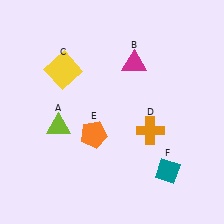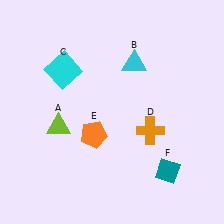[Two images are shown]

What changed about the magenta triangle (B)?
In Image 1, B is magenta. In Image 2, it changed to cyan.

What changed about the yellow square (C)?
In Image 1, C is yellow. In Image 2, it changed to cyan.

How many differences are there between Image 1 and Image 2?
There are 2 differences between the two images.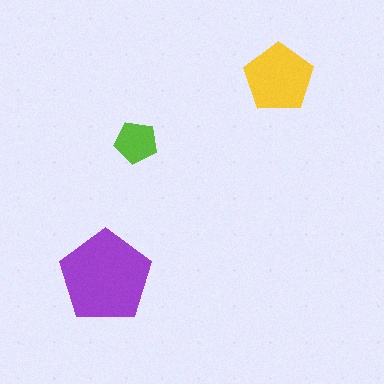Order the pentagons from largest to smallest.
the purple one, the yellow one, the lime one.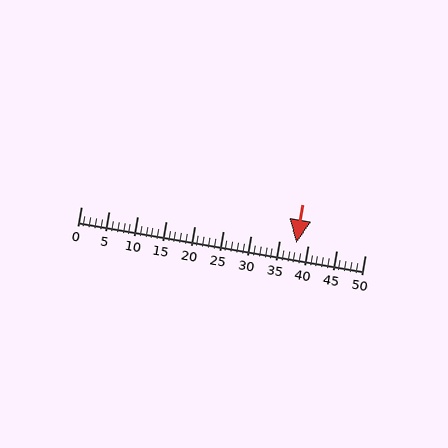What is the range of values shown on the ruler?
The ruler shows values from 0 to 50.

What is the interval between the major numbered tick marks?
The major tick marks are spaced 5 units apart.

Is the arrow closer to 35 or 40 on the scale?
The arrow is closer to 40.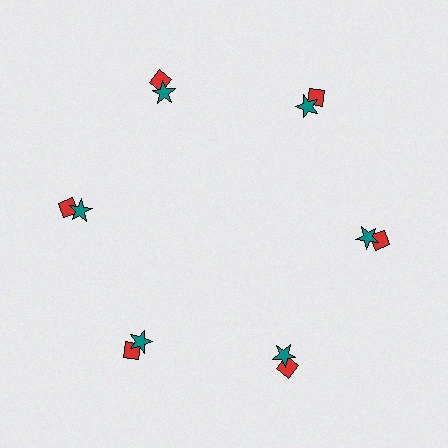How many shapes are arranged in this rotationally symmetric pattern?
There are 12 shapes, arranged in 6 groups of 2.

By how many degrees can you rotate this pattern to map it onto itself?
The pattern maps onto itself every 60 degrees of rotation.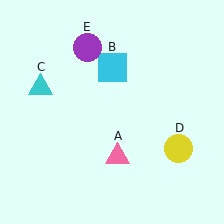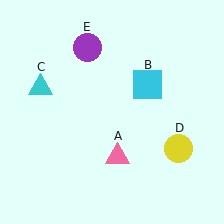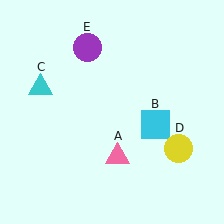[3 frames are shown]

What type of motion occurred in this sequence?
The cyan square (object B) rotated clockwise around the center of the scene.